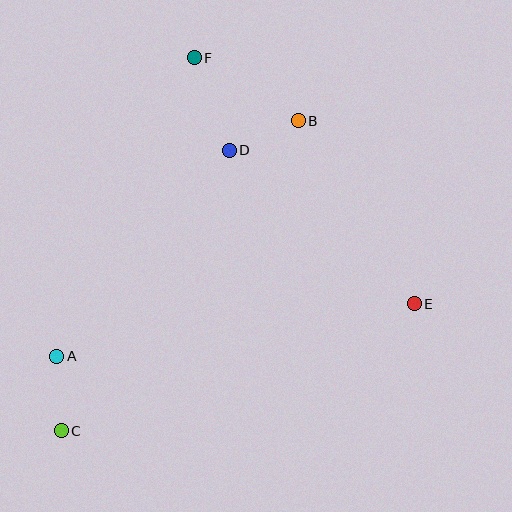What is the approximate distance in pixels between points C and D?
The distance between C and D is approximately 327 pixels.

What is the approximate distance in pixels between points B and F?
The distance between B and F is approximately 121 pixels.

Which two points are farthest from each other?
Points C and F are farthest from each other.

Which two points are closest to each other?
Points A and C are closest to each other.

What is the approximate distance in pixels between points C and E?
The distance between C and E is approximately 375 pixels.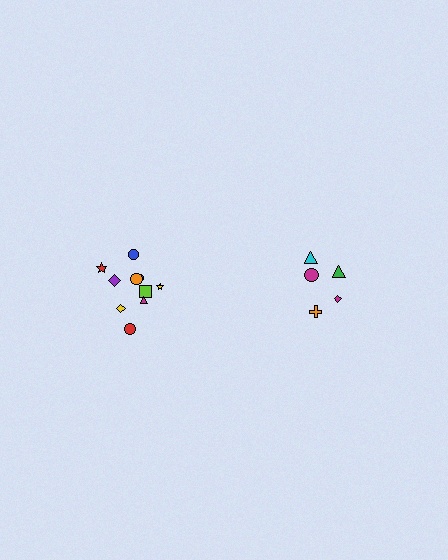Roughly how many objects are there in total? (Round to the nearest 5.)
Roughly 15 objects in total.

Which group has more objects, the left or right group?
The left group.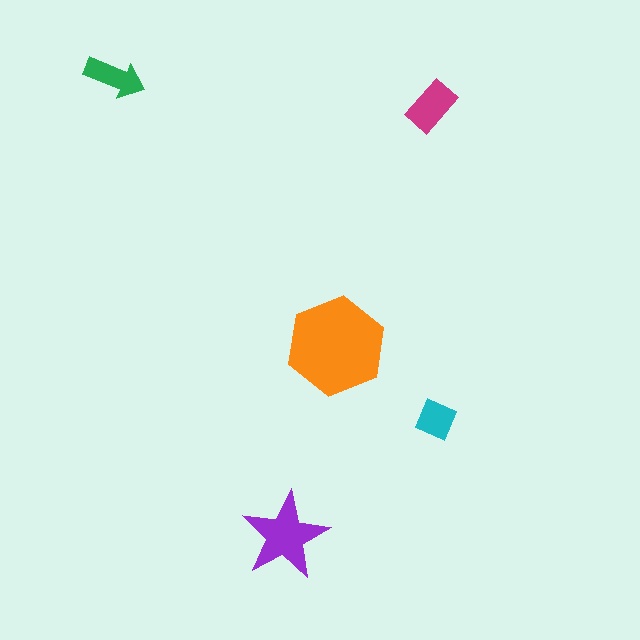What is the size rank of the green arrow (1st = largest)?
4th.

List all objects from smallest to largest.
The cyan square, the green arrow, the magenta rectangle, the purple star, the orange hexagon.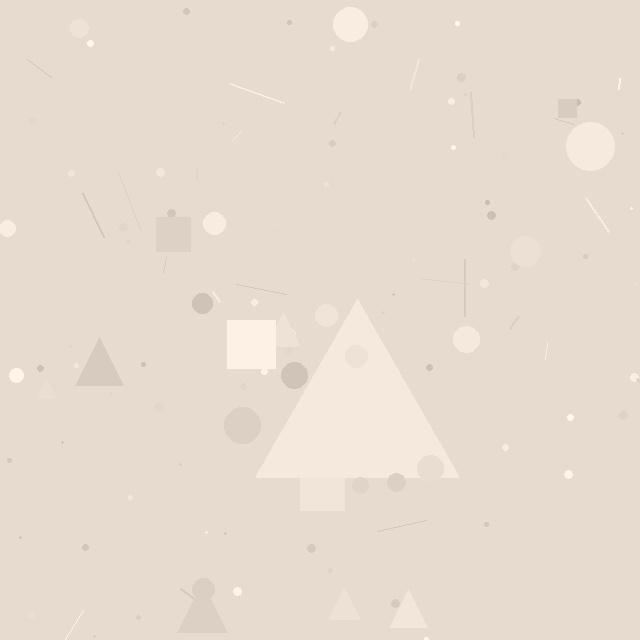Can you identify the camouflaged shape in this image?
The camouflaged shape is a triangle.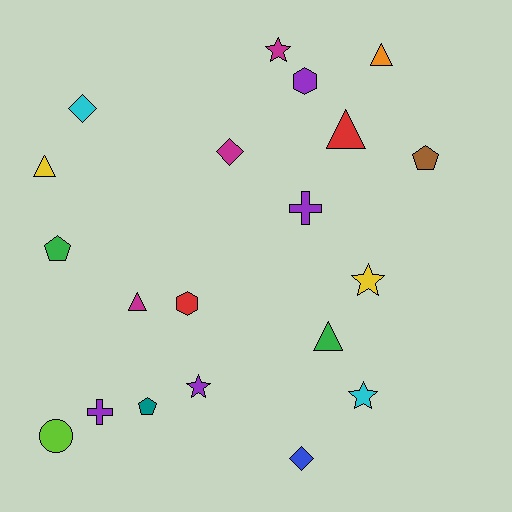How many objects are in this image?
There are 20 objects.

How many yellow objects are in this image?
There are 2 yellow objects.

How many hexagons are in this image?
There are 2 hexagons.